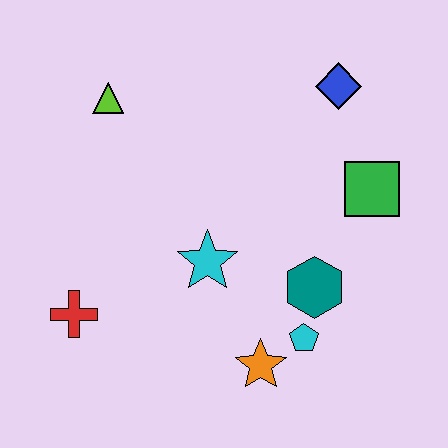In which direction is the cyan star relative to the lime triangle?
The cyan star is below the lime triangle.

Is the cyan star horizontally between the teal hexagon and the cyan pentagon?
No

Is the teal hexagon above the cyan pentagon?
Yes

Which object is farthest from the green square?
The red cross is farthest from the green square.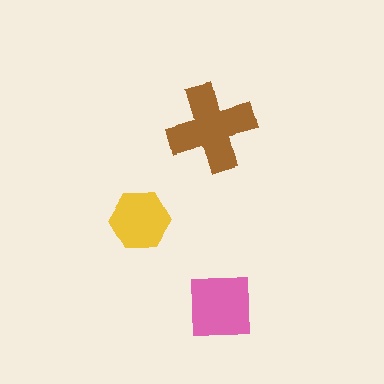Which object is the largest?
The brown cross.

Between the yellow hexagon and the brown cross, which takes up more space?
The brown cross.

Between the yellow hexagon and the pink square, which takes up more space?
The pink square.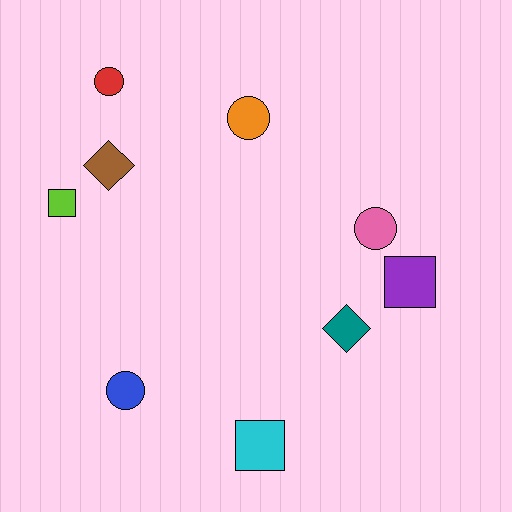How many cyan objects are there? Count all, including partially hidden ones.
There is 1 cyan object.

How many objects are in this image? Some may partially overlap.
There are 9 objects.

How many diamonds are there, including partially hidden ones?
There are 2 diamonds.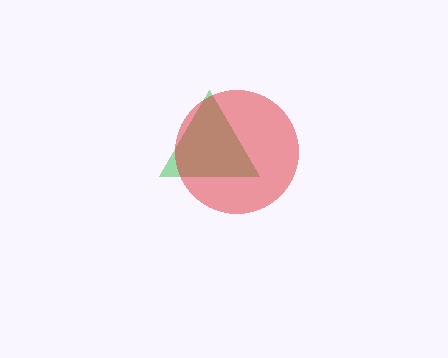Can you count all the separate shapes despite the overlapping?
Yes, there are 2 separate shapes.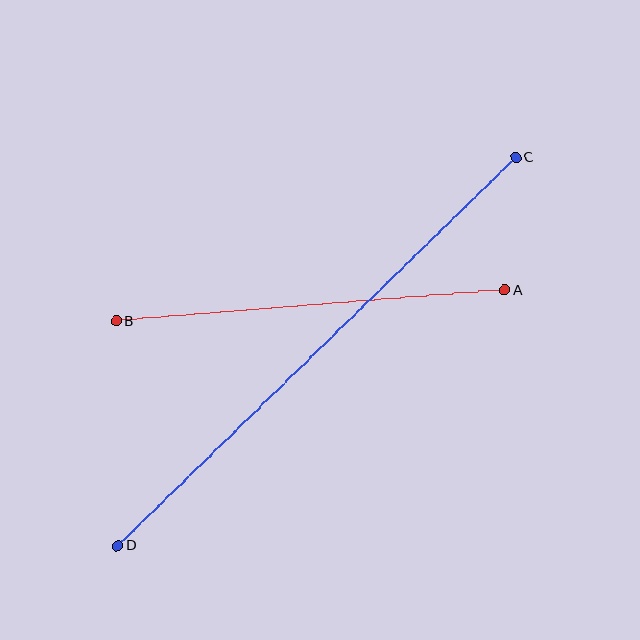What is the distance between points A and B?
The distance is approximately 390 pixels.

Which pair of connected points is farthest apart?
Points C and D are farthest apart.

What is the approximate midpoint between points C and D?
The midpoint is at approximately (317, 352) pixels.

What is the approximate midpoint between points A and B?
The midpoint is at approximately (310, 305) pixels.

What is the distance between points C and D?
The distance is approximately 556 pixels.